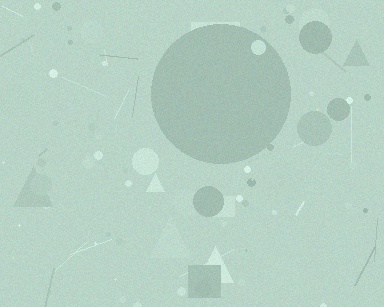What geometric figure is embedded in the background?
A circle is embedded in the background.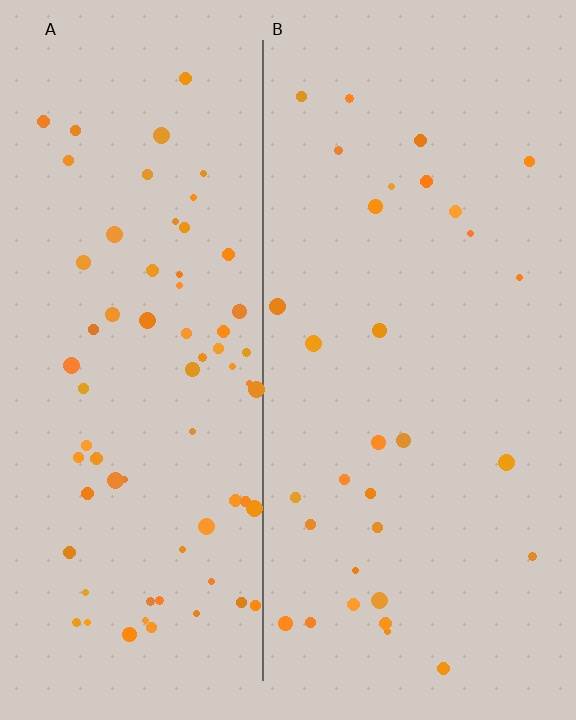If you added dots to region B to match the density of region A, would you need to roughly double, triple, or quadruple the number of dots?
Approximately double.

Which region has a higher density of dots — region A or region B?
A (the left).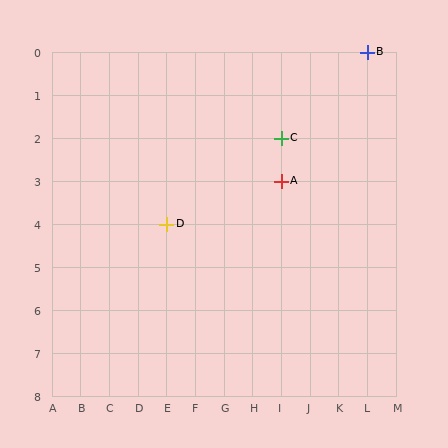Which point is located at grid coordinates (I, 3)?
Point A is at (I, 3).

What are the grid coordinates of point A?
Point A is at grid coordinates (I, 3).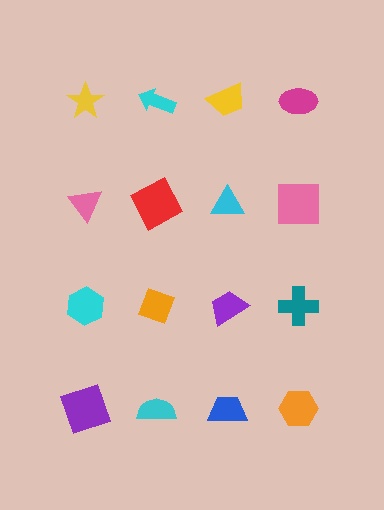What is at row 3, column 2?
An orange diamond.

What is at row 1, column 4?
A magenta ellipse.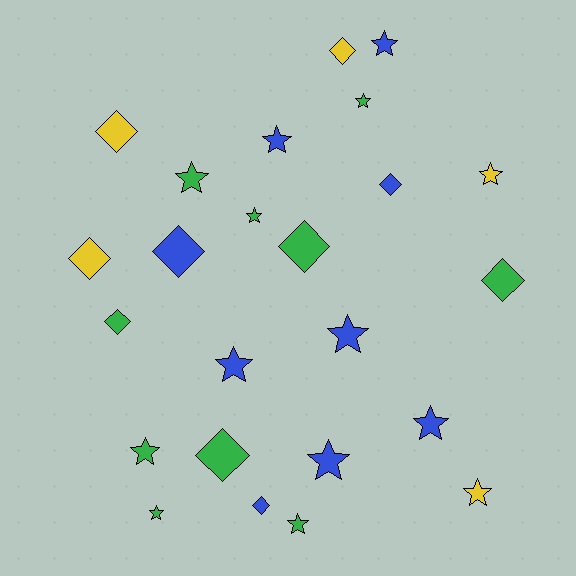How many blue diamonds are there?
There are 3 blue diamonds.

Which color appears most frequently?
Green, with 10 objects.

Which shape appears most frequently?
Star, with 14 objects.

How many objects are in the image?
There are 24 objects.